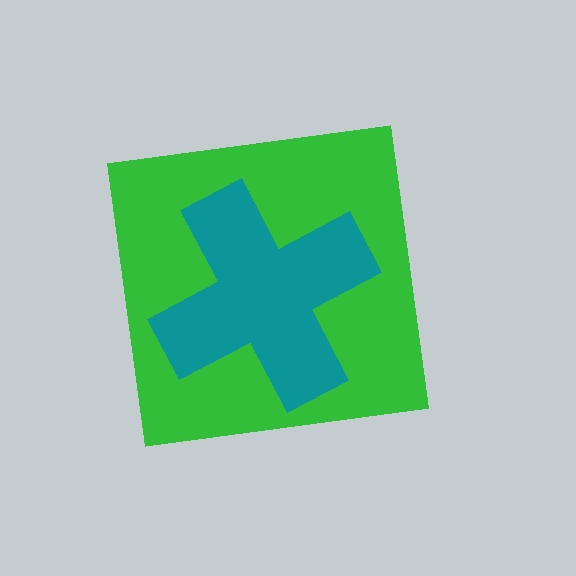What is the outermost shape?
The green square.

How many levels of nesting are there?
2.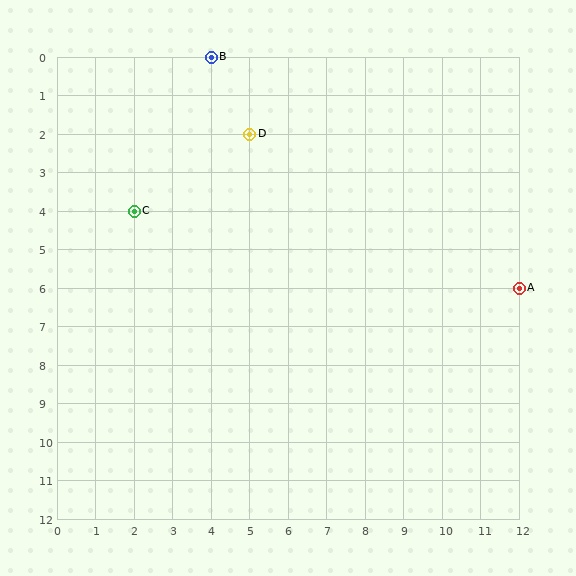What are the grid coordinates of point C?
Point C is at grid coordinates (2, 4).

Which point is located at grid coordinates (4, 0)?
Point B is at (4, 0).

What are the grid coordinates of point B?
Point B is at grid coordinates (4, 0).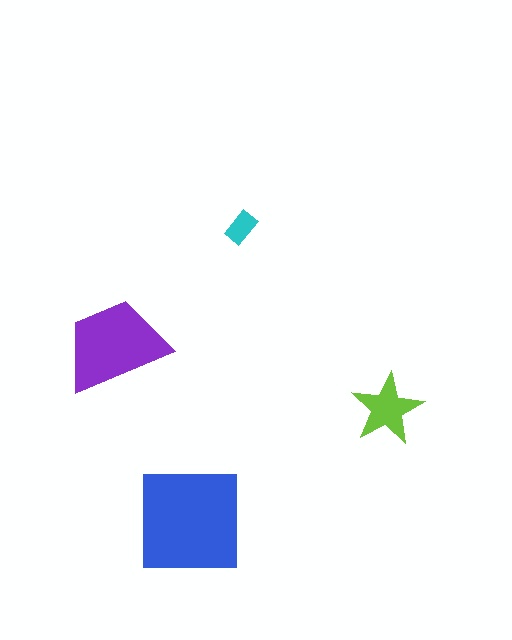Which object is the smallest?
The cyan rectangle.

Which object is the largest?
The blue square.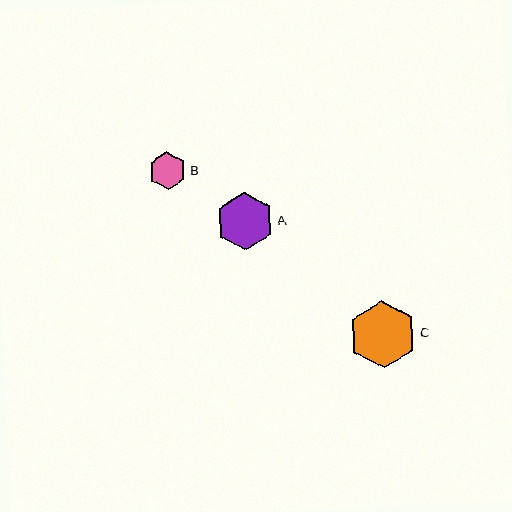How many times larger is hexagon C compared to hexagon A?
Hexagon C is approximately 1.2 times the size of hexagon A.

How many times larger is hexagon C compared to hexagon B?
Hexagon C is approximately 1.8 times the size of hexagon B.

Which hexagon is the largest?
Hexagon C is the largest with a size of approximately 67 pixels.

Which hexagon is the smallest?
Hexagon B is the smallest with a size of approximately 38 pixels.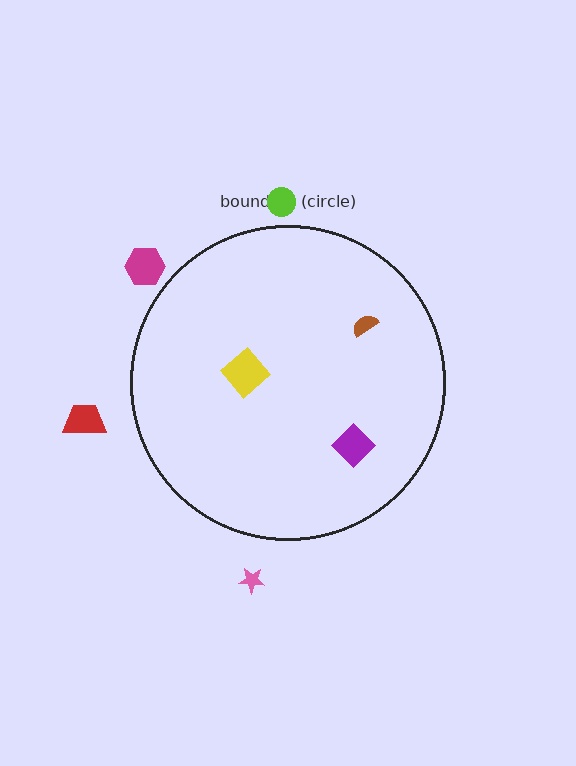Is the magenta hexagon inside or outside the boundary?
Outside.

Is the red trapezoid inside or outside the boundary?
Outside.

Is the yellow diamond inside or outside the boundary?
Inside.